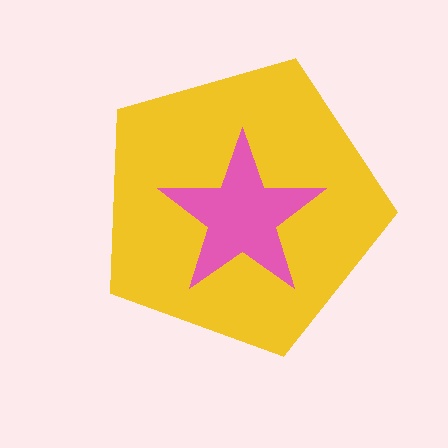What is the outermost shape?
The yellow pentagon.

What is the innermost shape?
The pink star.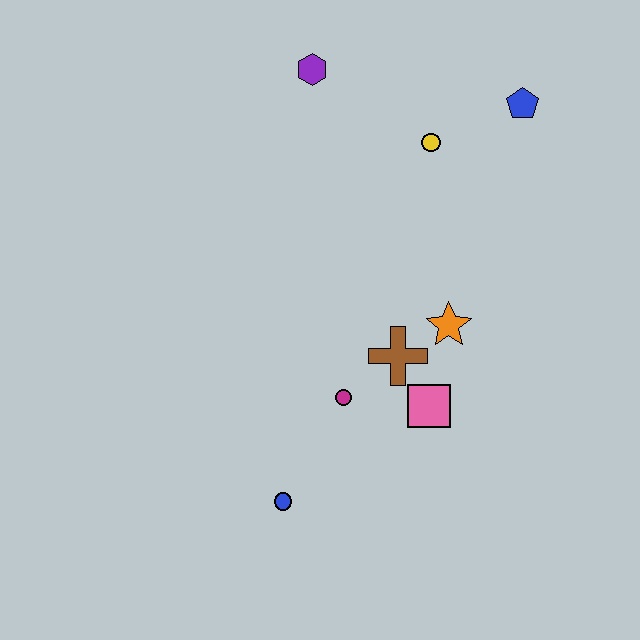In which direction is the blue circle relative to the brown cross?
The blue circle is below the brown cross.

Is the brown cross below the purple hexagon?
Yes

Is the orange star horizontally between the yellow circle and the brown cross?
No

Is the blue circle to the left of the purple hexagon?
Yes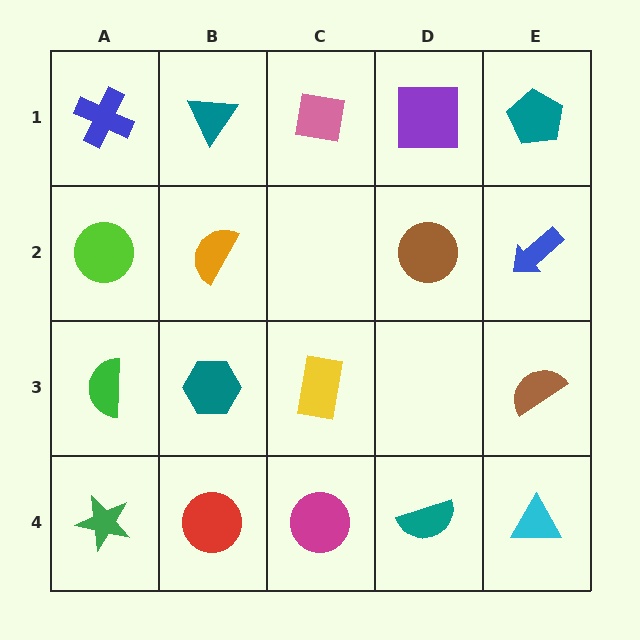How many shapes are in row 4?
5 shapes.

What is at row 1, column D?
A purple square.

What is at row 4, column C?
A magenta circle.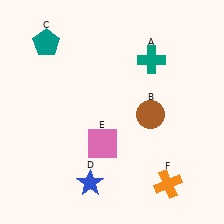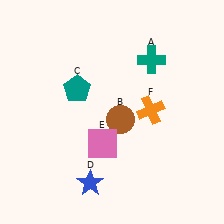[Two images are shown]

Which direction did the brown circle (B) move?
The brown circle (B) moved left.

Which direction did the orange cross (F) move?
The orange cross (F) moved up.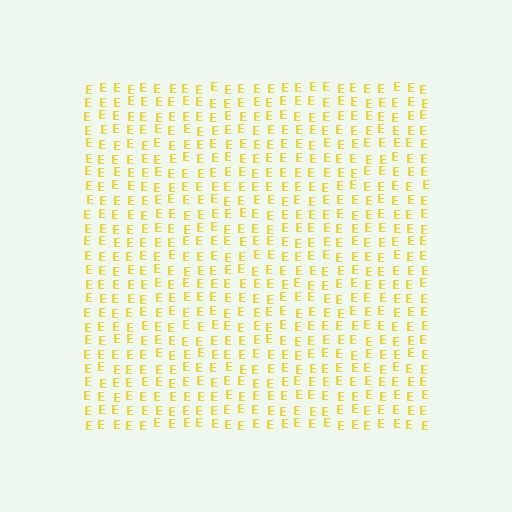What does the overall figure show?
The overall figure shows a square.